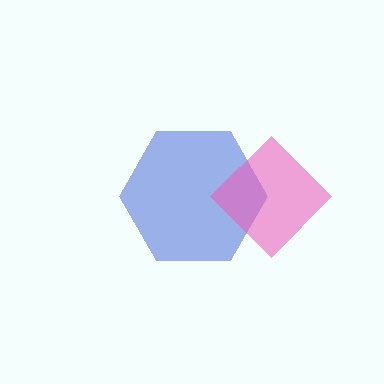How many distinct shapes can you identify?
There are 2 distinct shapes: a blue hexagon, a pink diamond.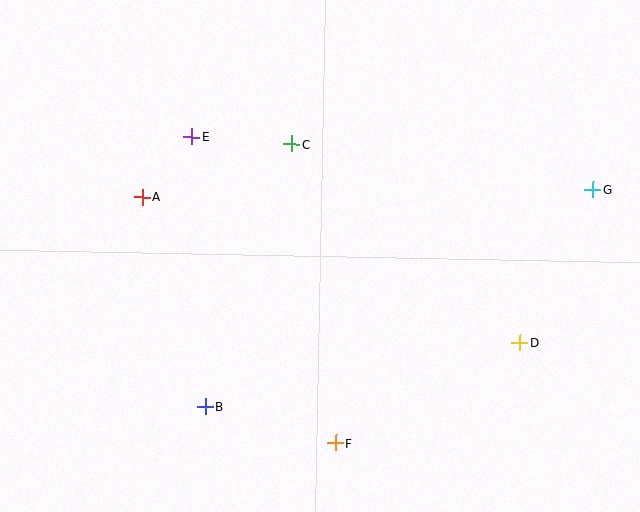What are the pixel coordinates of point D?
Point D is at (520, 342).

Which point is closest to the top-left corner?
Point E is closest to the top-left corner.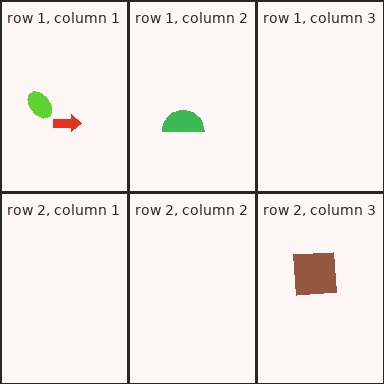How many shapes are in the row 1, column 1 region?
2.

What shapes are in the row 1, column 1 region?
The lime ellipse, the red arrow.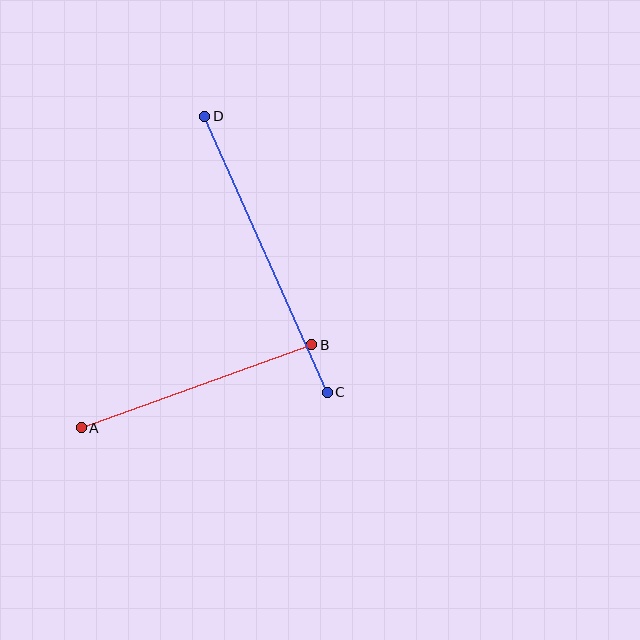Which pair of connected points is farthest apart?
Points C and D are farthest apart.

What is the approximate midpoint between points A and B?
The midpoint is at approximately (196, 386) pixels.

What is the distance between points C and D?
The distance is approximately 302 pixels.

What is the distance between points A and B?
The distance is approximately 245 pixels.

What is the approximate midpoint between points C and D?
The midpoint is at approximately (266, 254) pixels.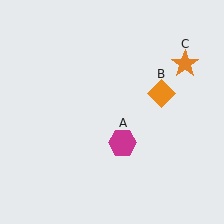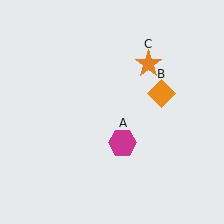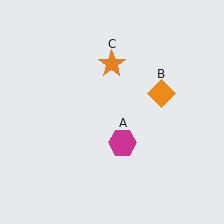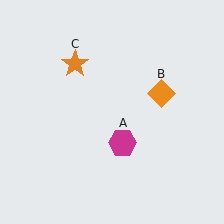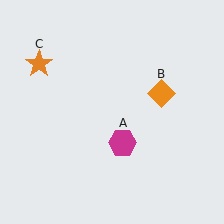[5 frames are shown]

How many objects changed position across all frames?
1 object changed position: orange star (object C).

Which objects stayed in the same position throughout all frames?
Magenta hexagon (object A) and orange diamond (object B) remained stationary.